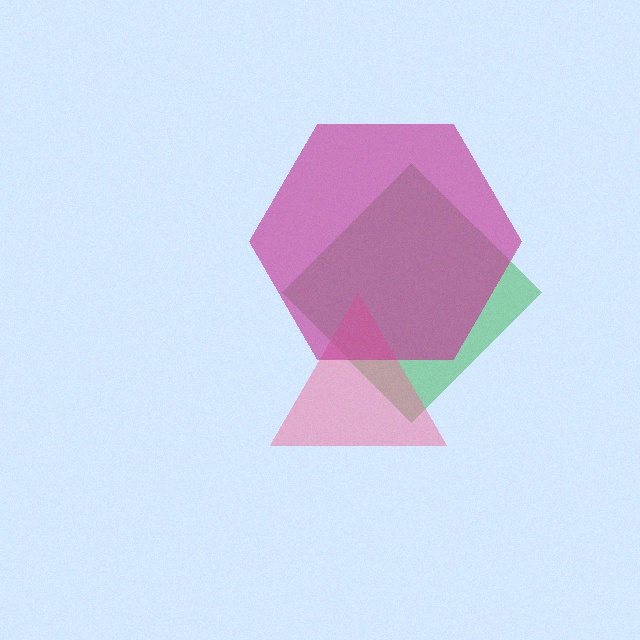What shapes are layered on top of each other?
The layered shapes are: a green diamond, a pink triangle, a magenta hexagon.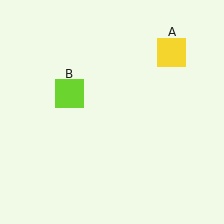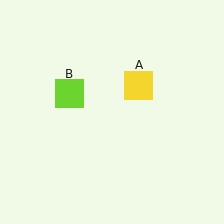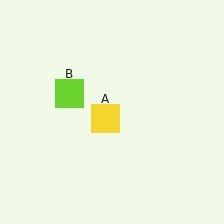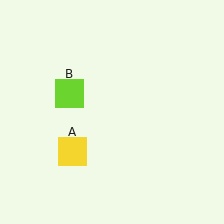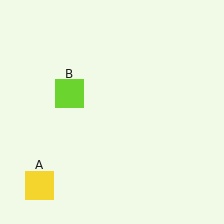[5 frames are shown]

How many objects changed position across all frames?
1 object changed position: yellow square (object A).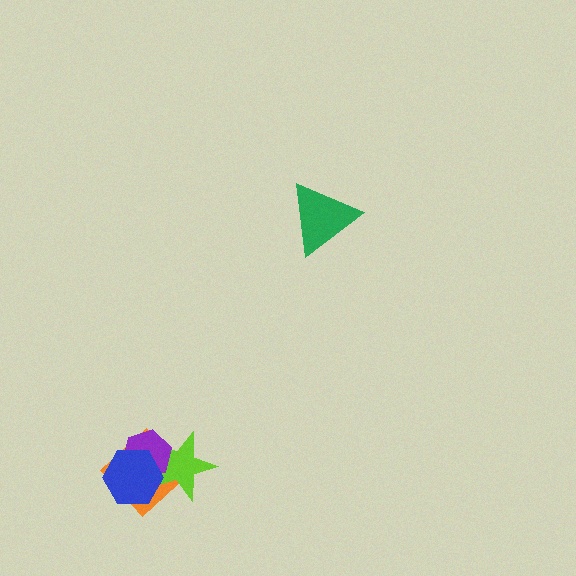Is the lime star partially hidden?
Yes, it is partially covered by another shape.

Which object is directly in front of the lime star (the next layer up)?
The purple hexagon is directly in front of the lime star.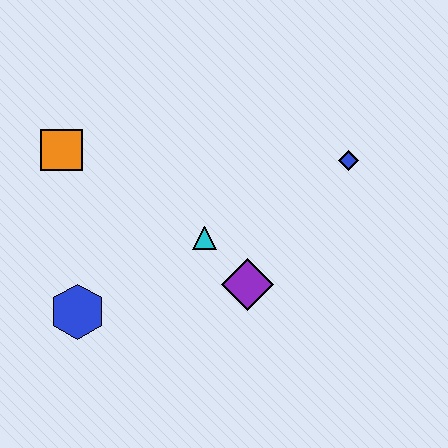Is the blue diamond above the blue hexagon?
Yes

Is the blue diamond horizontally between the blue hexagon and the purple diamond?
No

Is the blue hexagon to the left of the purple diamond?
Yes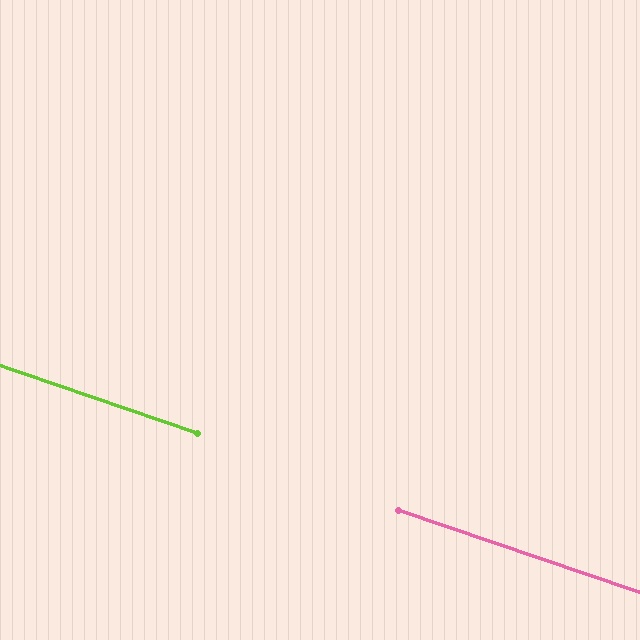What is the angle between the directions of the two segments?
Approximately 0 degrees.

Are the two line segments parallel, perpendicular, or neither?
Parallel — their directions differ by only 0.0°.